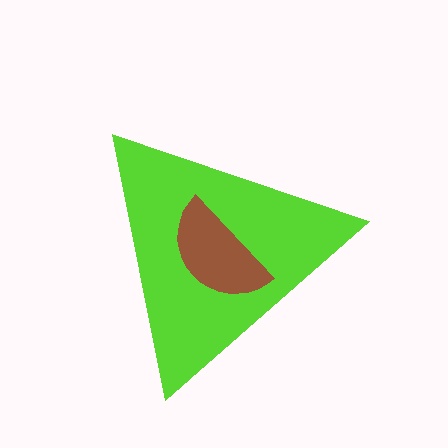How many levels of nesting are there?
2.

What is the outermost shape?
The lime triangle.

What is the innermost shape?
The brown semicircle.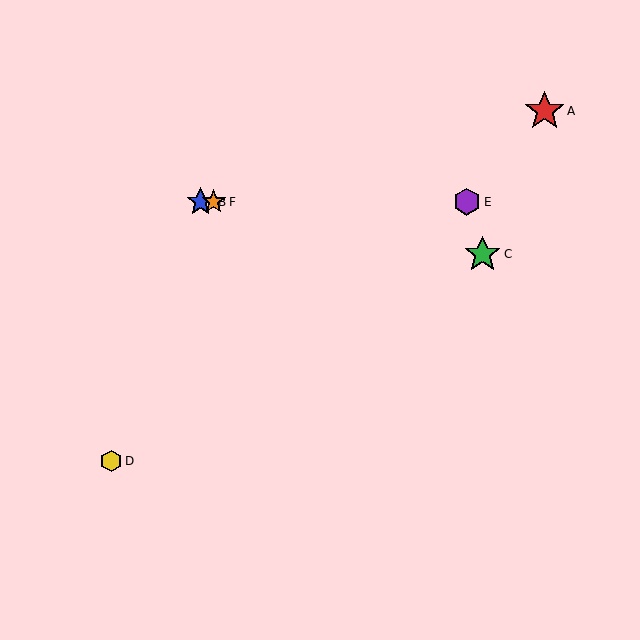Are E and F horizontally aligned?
Yes, both are at y≈202.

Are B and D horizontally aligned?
No, B is at y≈202 and D is at y≈461.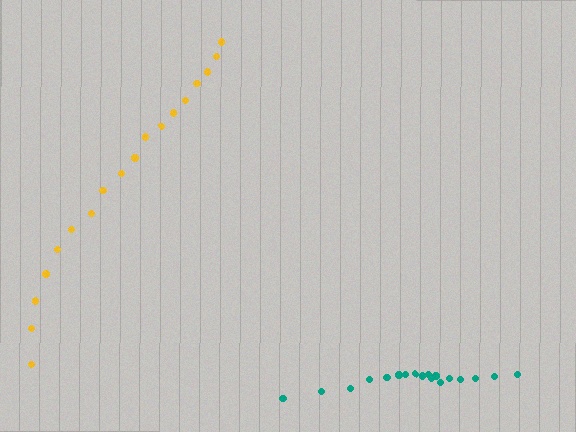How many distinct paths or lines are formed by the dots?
There are 2 distinct paths.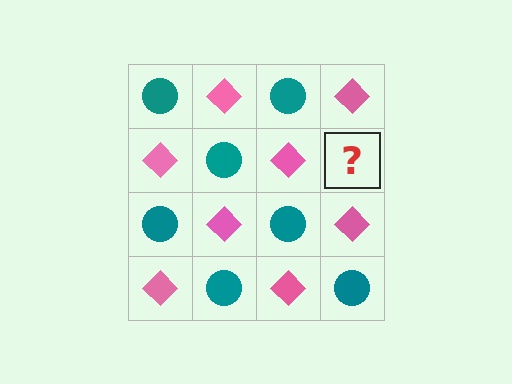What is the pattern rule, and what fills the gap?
The rule is that it alternates teal circle and pink diamond in a checkerboard pattern. The gap should be filled with a teal circle.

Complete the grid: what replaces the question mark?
The question mark should be replaced with a teal circle.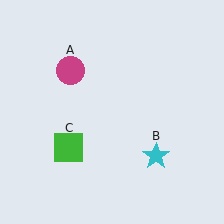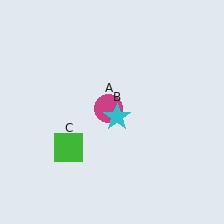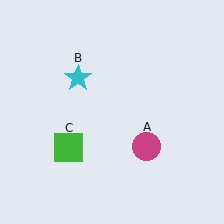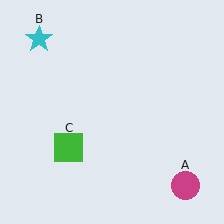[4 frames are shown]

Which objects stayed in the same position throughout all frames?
Green square (object C) remained stationary.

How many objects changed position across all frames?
2 objects changed position: magenta circle (object A), cyan star (object B).